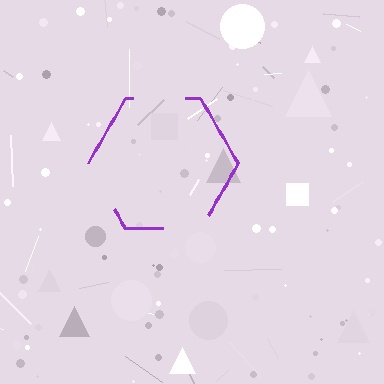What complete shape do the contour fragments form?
The contour fragments form a hexagon.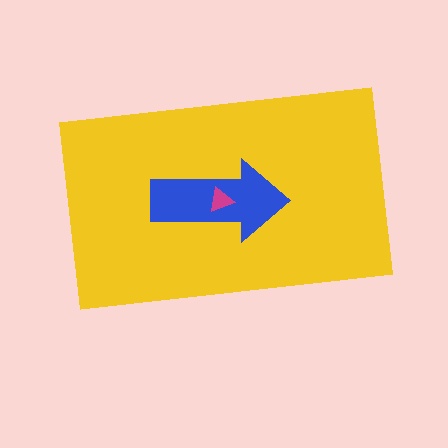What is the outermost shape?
The yellow rectangle.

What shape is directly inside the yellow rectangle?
The blue arrow.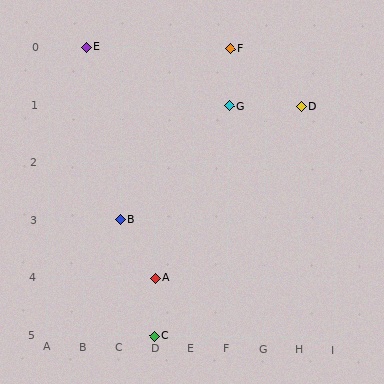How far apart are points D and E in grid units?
Points D and E are 6 columns and 1 row apart (about 6.1 grid units diagonally).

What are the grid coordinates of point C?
Point C is at grid coordinates (D, 5).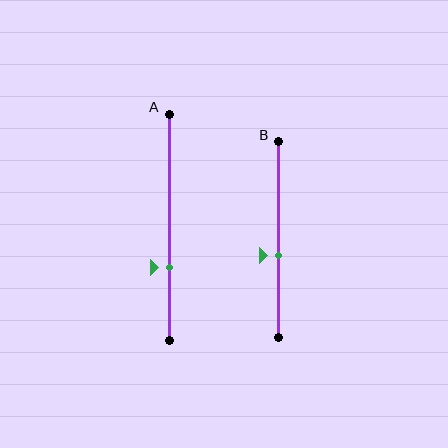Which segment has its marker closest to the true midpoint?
Segment B has its marker closest to the true midpoint.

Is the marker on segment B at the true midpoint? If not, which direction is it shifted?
No, the marker on segment B is shifted downward by about 8% of the segment length.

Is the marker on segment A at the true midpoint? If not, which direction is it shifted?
No, the marker on segment A is shifted downward by about 18% of the segment length.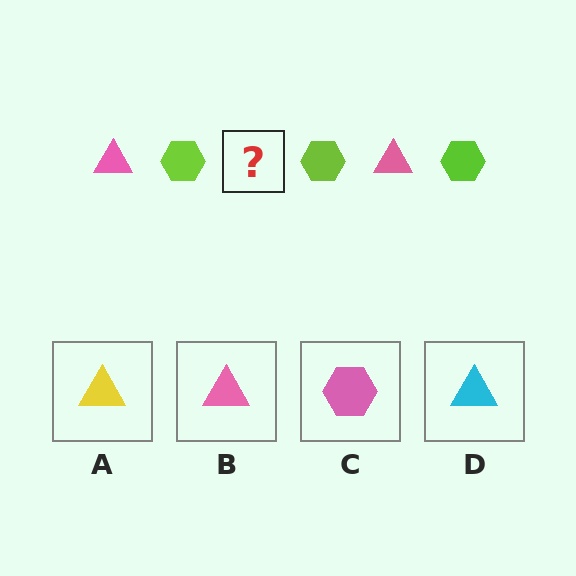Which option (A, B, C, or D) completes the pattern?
B.